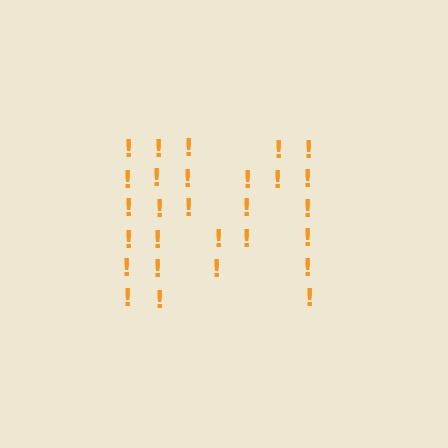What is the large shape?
The large shape is the letter M.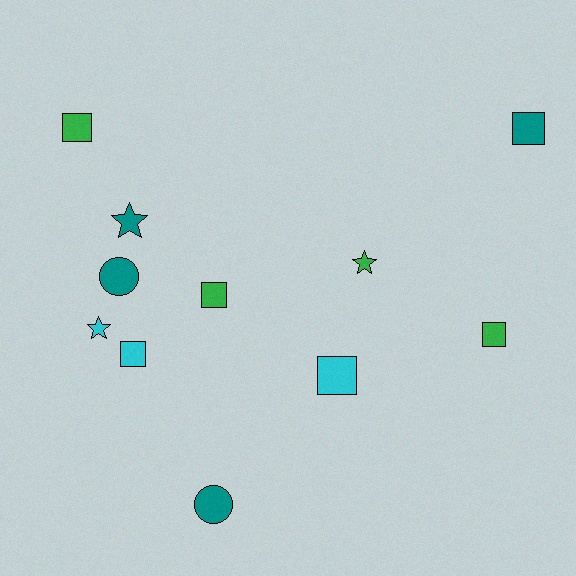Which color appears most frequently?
Teal, with 4 objects.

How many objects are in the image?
There are 11 objects.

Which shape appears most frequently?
Square, with 6 objects.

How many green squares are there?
There are 3 green squares.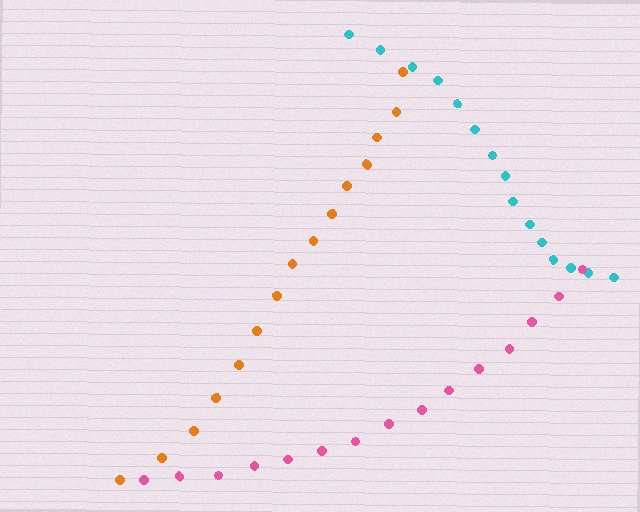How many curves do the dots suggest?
There are 3 distinct paths.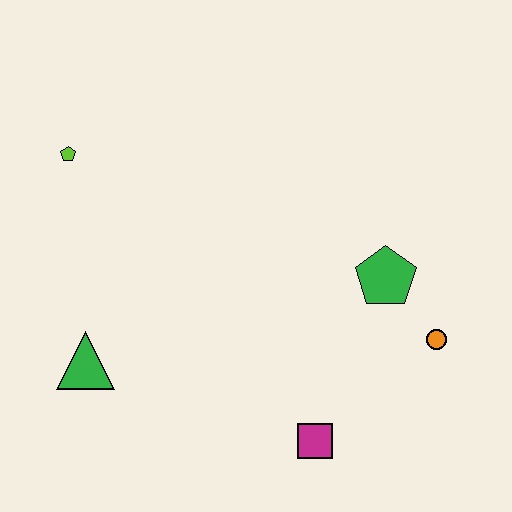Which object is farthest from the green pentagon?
The lime pentagon is farthest from the green pentagon.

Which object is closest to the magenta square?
The orange circle is closest to the magenta square.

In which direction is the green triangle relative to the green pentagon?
The green triangle is to the left of the green pentagon.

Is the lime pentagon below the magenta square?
No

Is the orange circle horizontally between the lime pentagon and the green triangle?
No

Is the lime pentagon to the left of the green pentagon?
Yes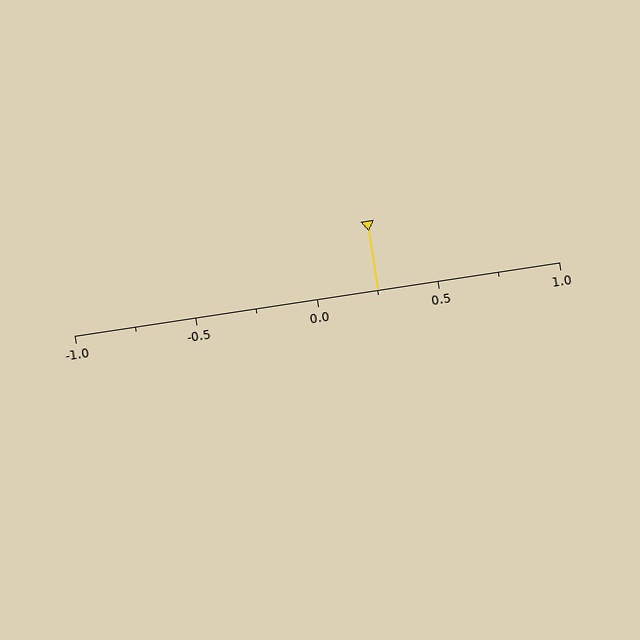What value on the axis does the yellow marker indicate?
The marker indicates approximately 0.25.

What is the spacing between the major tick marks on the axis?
The major ticks are spaced 0.5 apart.